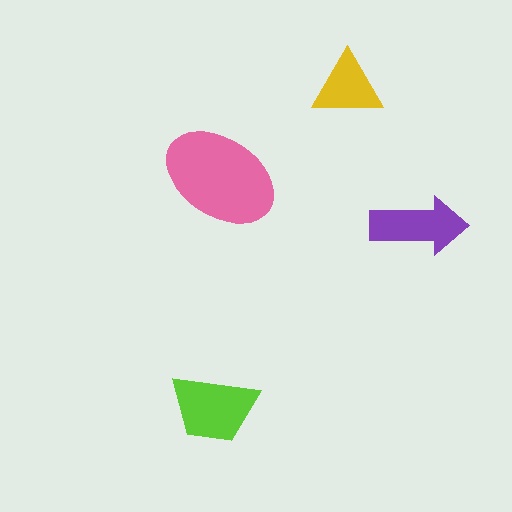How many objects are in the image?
There are 4 objects in the image.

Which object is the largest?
The pink ellipse.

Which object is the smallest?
The yellow triangle.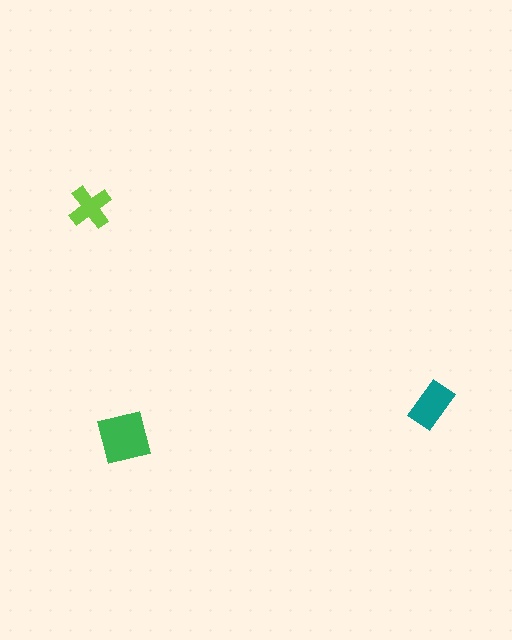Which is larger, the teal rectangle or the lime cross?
The teal rectangle.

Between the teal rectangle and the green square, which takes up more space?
The green square.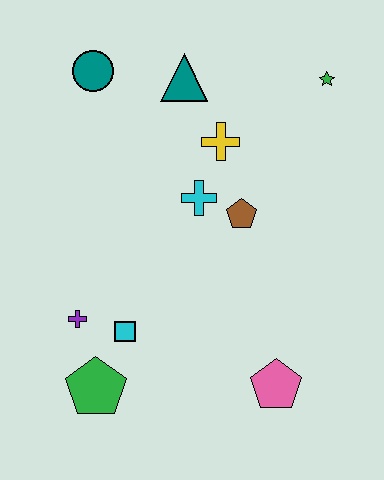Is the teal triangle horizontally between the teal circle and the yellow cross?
Yes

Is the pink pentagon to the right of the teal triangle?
Yes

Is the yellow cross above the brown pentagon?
Yes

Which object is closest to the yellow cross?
The cyan cross is closest to the yellow cross.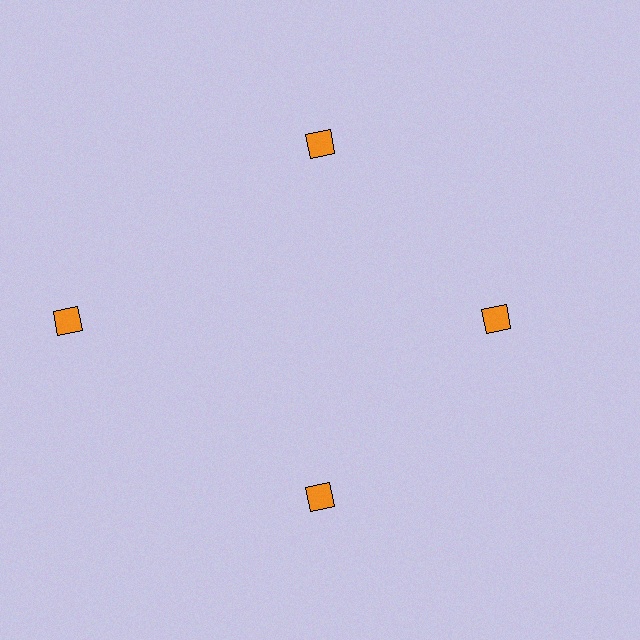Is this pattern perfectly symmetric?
No. The 4 orange diamonds are arranged in a ring, but one element near the 9 o'clock position is pushed outward from the center, breaking the 4-fold rotational symmetry.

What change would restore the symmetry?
The symmetry would be restored by moving it inward, back onto the ring so that all 4 diamonds sit at equal angles and equal distance from the center.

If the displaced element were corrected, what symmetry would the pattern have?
It would have 4-fold rotational symmetry — the pattern would map onto itself every 90 degrees.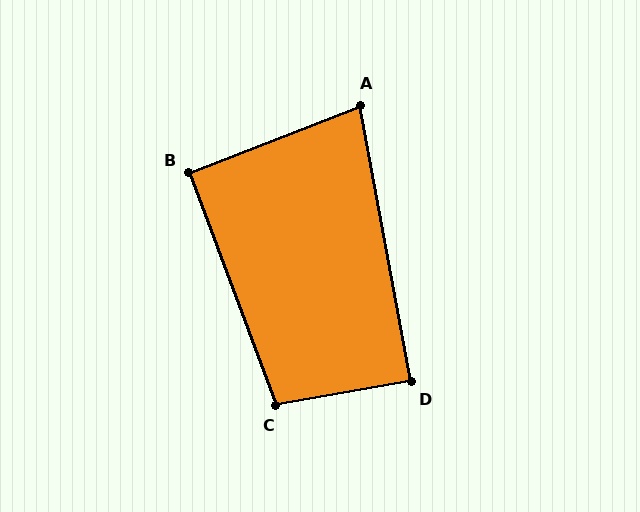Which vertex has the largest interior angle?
C, at approximately 101 degrees.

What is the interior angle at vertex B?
Approximately 91 degrees (approximately right).